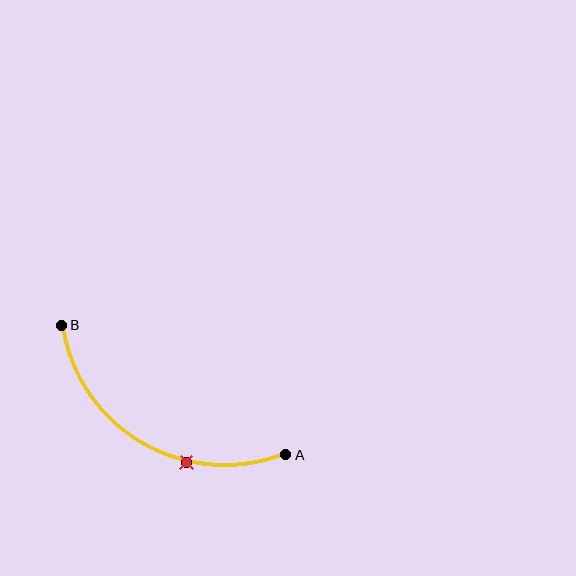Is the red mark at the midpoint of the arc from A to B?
No. The red mark lies on the arc but is closer to endpoint A. The arc midpoint would be at the point on the curve equidistant along the arc from both A and B.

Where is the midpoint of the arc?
The arc midpoint is the point on the curve farthest from the straight line joining A and B. It sits below that line.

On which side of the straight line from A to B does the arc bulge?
The arc bulges below the straight line connecting A and B.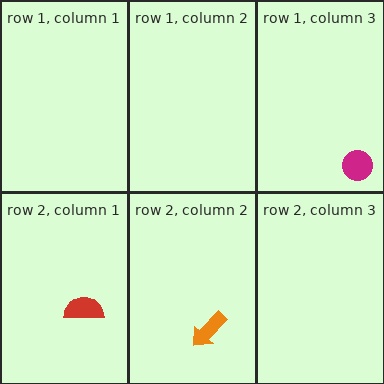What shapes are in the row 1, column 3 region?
The magenta circle.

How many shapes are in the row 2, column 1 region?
1.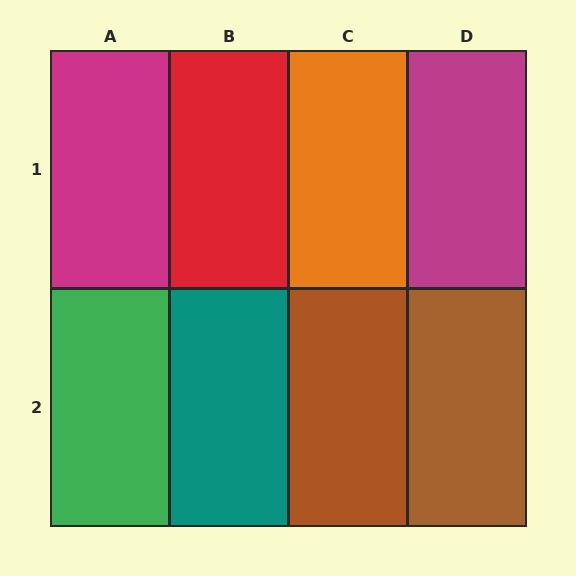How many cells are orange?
1 cell is orange.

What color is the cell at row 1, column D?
Magenta.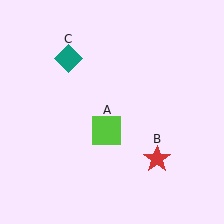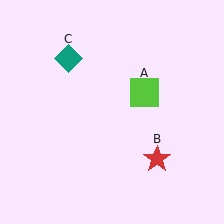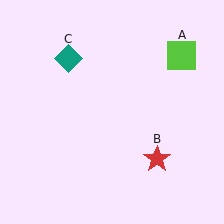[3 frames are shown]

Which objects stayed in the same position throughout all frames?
Red star (object B) and teal diamond (object C) remained stationary.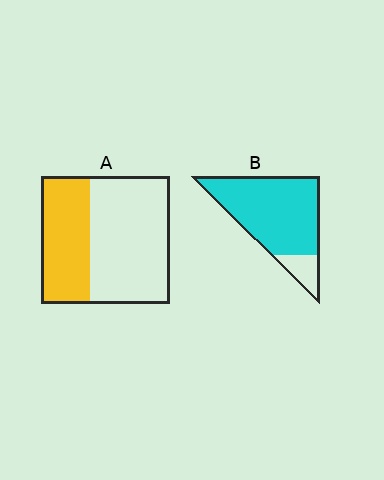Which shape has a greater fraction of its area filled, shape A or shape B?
Shape B.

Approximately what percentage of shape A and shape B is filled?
A is approximately 40% and B is approximately 85%.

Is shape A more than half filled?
No.